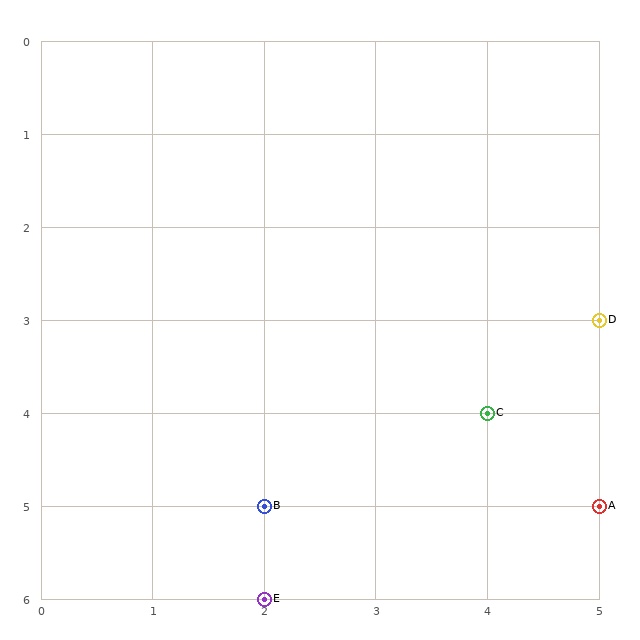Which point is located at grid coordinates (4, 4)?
Point C is at (4, 4).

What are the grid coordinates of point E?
Point E is at grid coordinates (2, 6).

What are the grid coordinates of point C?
Point C is at grid coordinates (4, 4).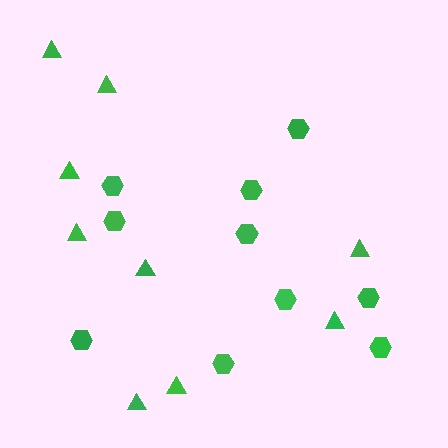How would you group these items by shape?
There are 2 groups: one group of triangles (9) and one group of hexagons (10).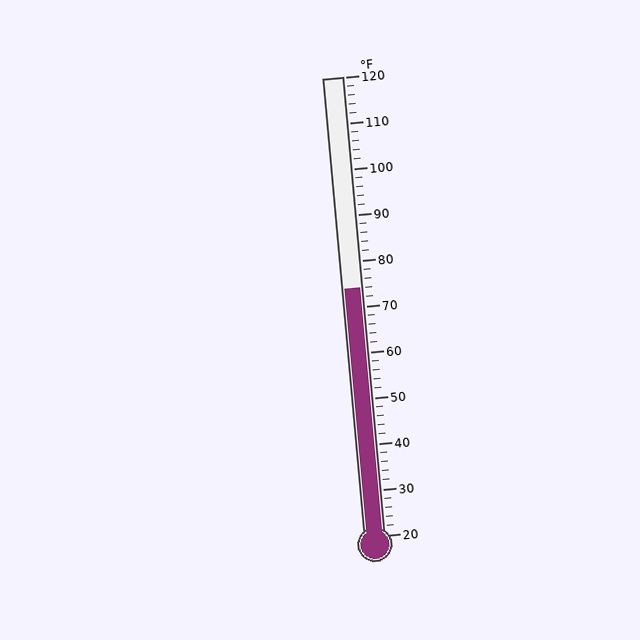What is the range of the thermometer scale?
The thermometer scale ranges from 20°F to 120°F.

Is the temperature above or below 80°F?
The temperature is below 80°F.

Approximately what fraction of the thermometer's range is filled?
The thermometer is filled to approximately 55% of its range.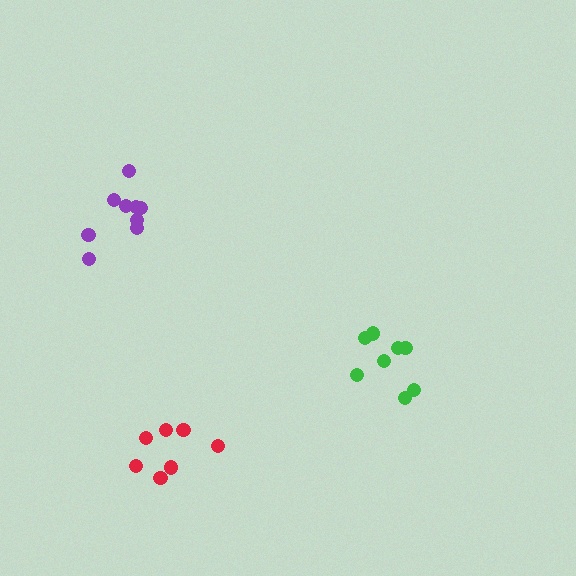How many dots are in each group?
Group 1: 8 dots, Group 2: 9 dots, Group 3: 7 dots (24 total).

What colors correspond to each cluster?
The clusters are colored: green, purple, red.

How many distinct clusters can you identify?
There are 3 distinct clusters.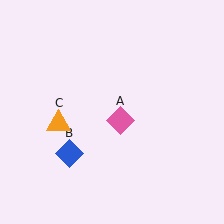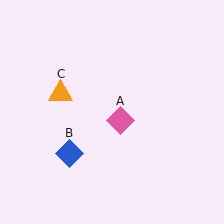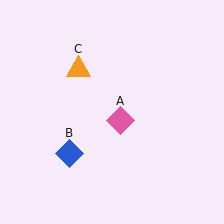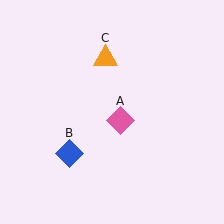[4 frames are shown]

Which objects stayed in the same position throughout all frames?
Pink diamond (object A) and blue diamond (object B) remained stationary.